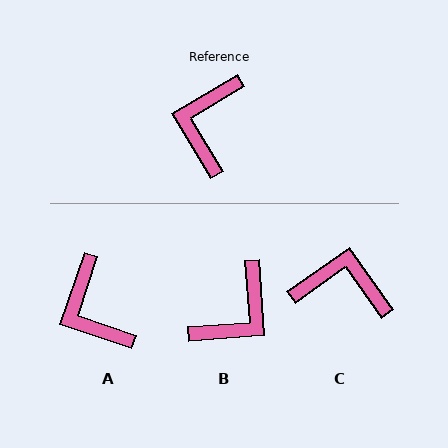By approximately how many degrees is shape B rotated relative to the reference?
Approximately 153 degrees counter-clockwise.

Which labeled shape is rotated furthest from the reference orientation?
B, about 153 degrees away.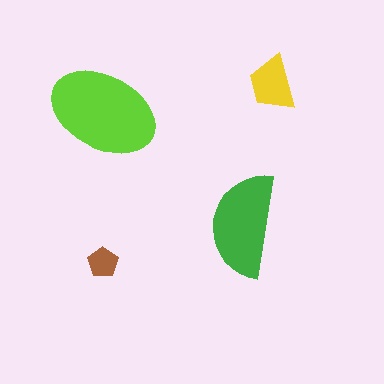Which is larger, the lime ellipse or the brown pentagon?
The lime ellipse.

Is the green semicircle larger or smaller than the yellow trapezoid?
Larger.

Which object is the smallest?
The brown pentagon.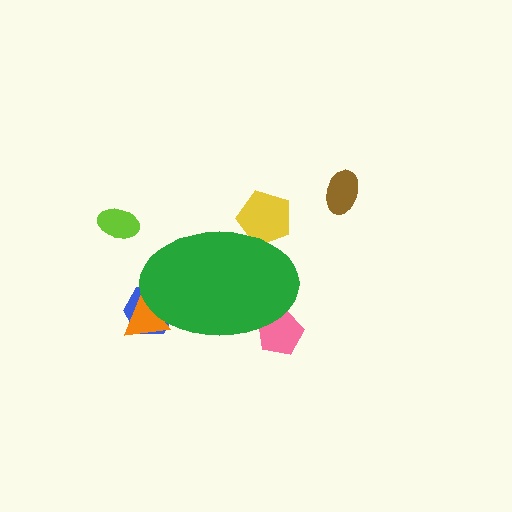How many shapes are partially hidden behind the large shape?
4 shapes are partially hidden.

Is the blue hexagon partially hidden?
Yes, the blue hexagon is partially hidden behind the green ellipse.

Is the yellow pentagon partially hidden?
Yes, the yellow pentagon is partially hidden behind the green ellipse.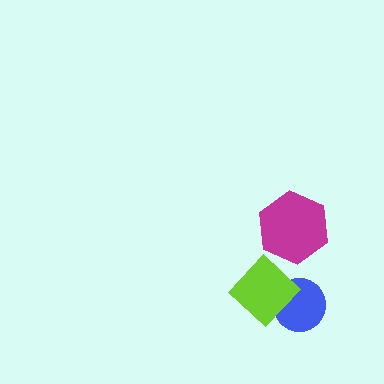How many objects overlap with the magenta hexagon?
0 objects overlap with the magenta hexagon.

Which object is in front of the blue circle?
The lime diamond is in front of the blue circle.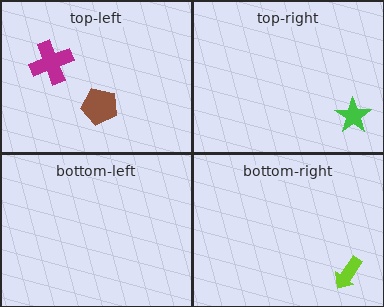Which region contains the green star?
The top-right region.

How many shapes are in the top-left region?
2.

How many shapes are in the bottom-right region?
1.